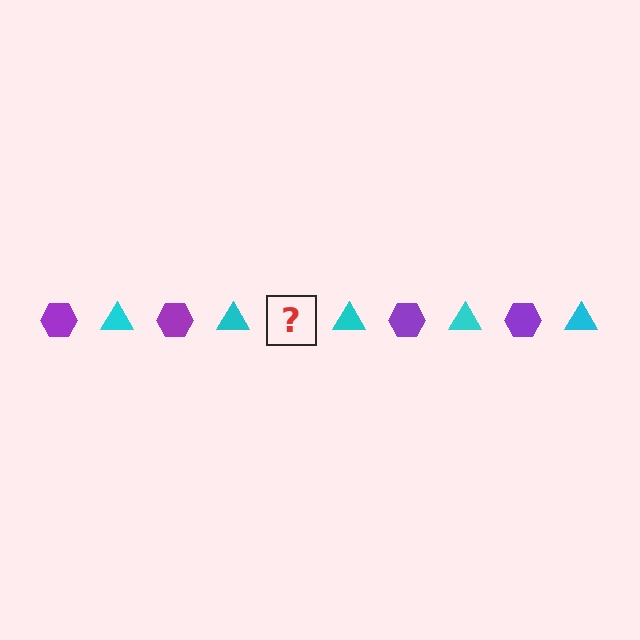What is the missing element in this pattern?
The missing element is a purple hexagon.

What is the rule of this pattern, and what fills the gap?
The rule is that the pattern alternates between purple hexagon and cyan triangle. The gap should be filled with a purple hexagon.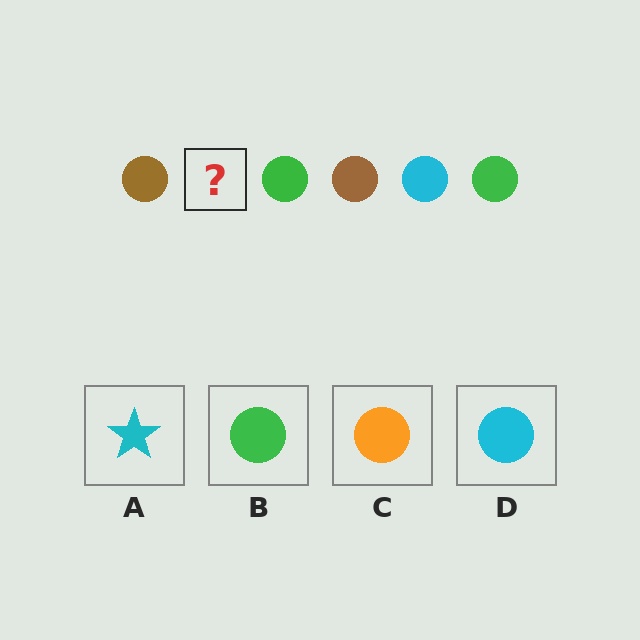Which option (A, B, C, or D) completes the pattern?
D.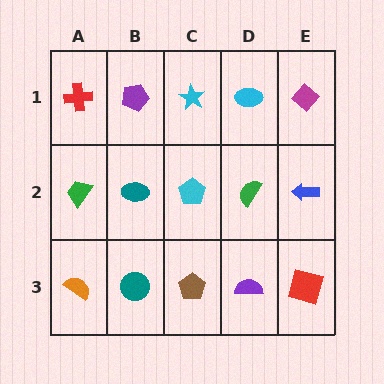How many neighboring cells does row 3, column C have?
3.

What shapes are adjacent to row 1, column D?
A green semicircle (row 2, column D), a cyan star (row 1, column C), a magenta diamond (row 1, column E).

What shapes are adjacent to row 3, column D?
A green semicircle (row 2, column D), a brown pentagon (row 3, column C), a red square (row 3, column E).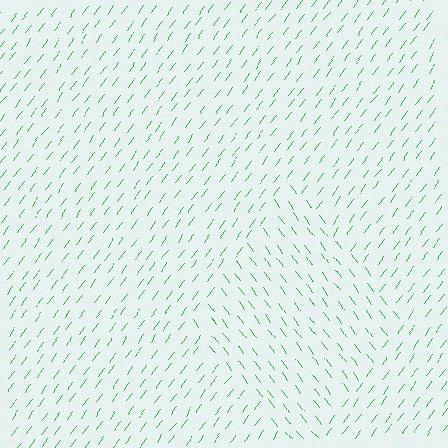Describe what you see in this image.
The image is filled with small green line segments. A diamond region in the image has lines oriented differently from the surrounding lines, creating a visible texture boundary.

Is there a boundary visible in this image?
Yes, there is a texture boundary formed by a change in line orientation.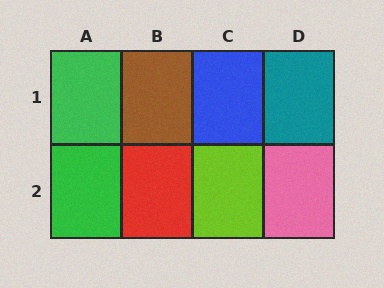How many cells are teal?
1 cell is teal.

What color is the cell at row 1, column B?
Brown.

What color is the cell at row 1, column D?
Teal.